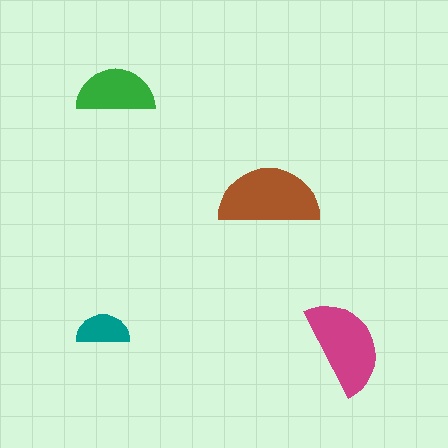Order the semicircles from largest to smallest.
the brown one, the magenta one, the green one, the teal one.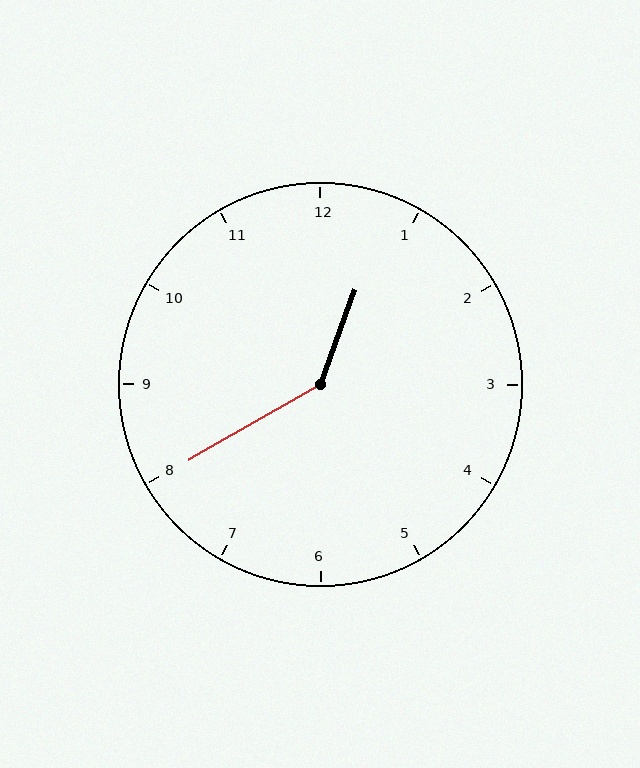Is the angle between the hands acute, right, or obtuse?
It is obtuse.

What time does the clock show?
12:40.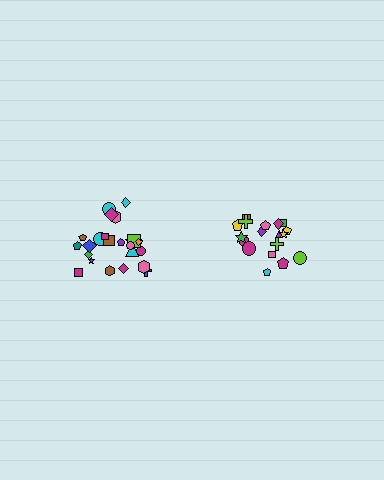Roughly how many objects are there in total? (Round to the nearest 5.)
Roughly 45 objects in total.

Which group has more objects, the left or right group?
The left group.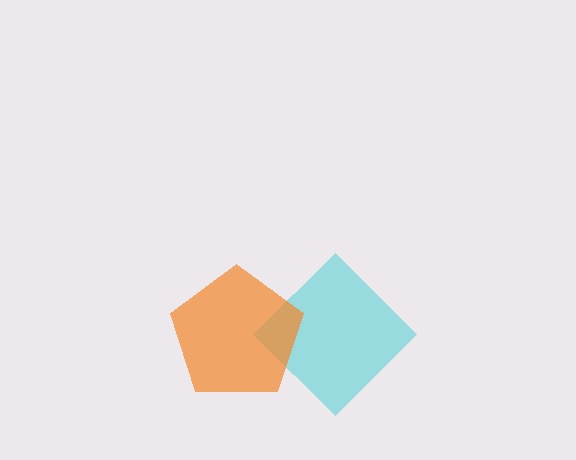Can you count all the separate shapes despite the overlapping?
Yes, there are 2 separate shapes.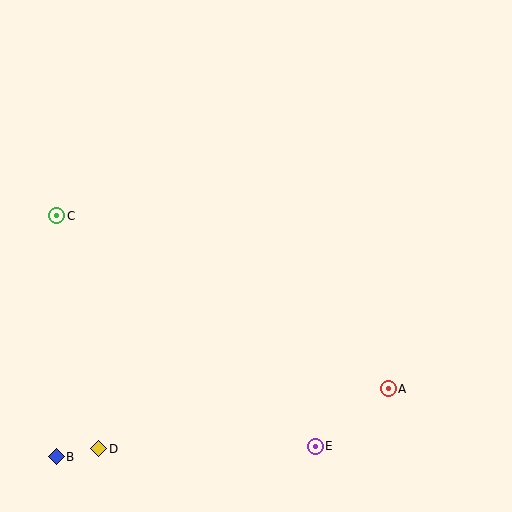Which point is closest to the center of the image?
Point A at (388, 389) is closest to the center.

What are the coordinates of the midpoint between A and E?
The midpoint between A and E is at (352, 417).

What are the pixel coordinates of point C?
Point C is at (57, 216).